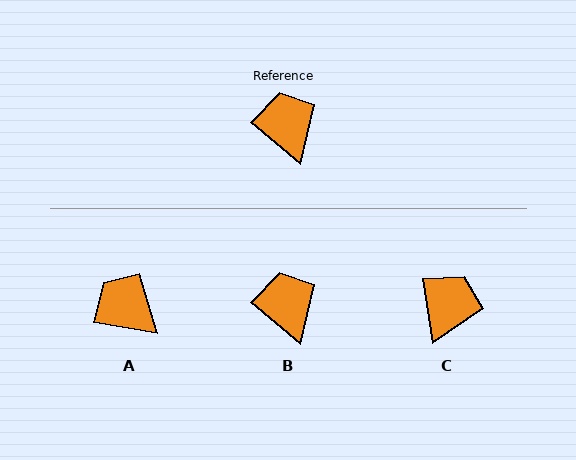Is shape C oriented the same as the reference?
No, it is off by about 42 degrees.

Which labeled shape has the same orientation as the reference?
B.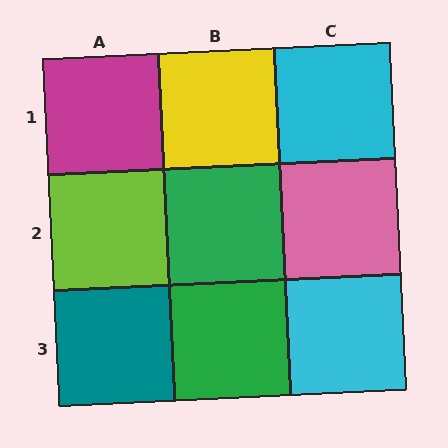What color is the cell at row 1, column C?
Cyan.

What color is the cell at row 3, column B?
Green.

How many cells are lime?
1 cell is lime.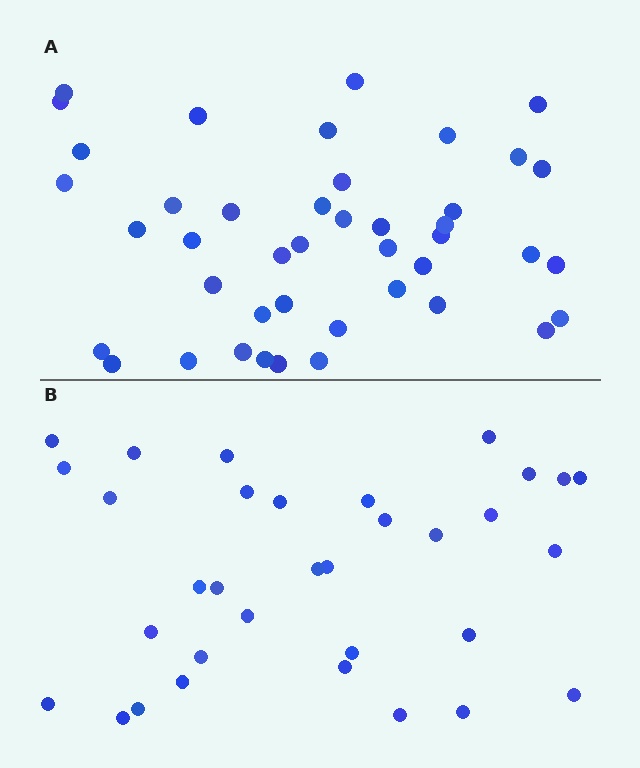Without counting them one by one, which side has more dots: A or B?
Region A (the top region) has more dots.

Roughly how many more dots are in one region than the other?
Region A has roughly 10 or so more dots than region B.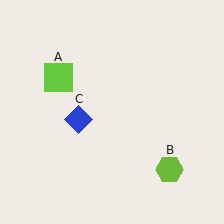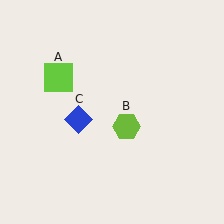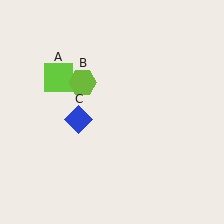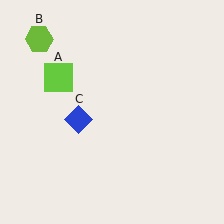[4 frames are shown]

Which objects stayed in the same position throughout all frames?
Lime square (object A) and blue diamond (object C) remained stationary.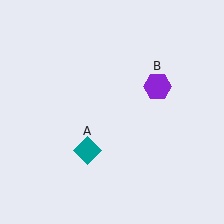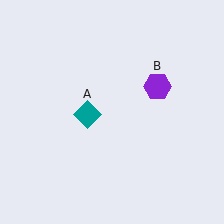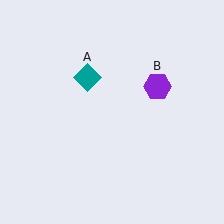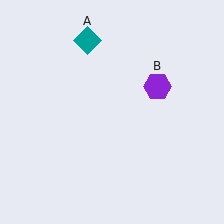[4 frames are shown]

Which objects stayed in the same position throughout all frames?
Purple hexagon (object B) remained stationary.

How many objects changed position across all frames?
1 object changed position: teal diamond (object A).